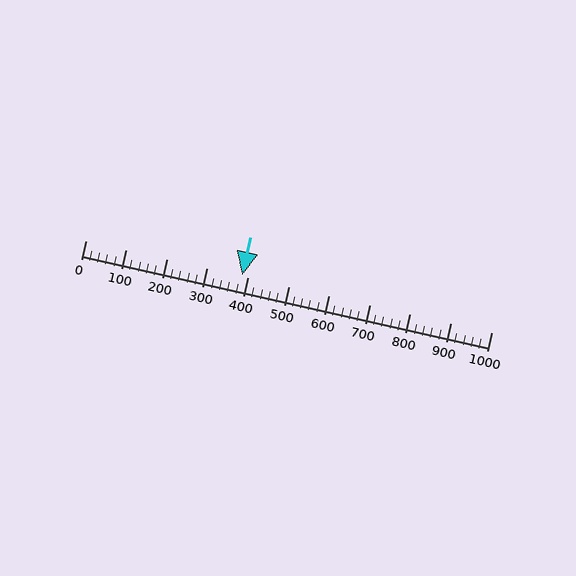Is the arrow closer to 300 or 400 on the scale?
The arrow is closer to 400.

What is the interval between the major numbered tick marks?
The major tick marks are spaced 100 units apart.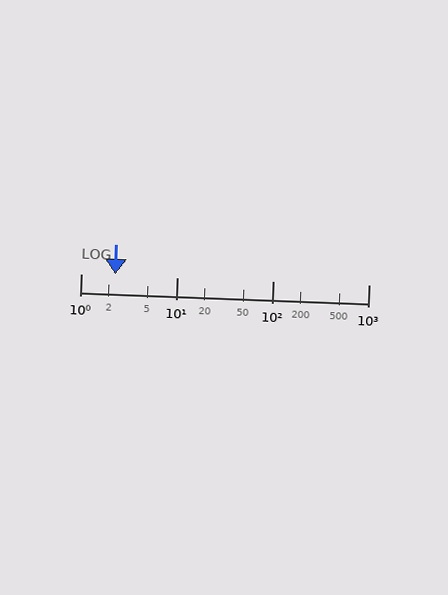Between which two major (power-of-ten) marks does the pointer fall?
The pointer is between 1 and 10.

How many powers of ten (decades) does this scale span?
The scale spans 3 decades, from 1 to 1000.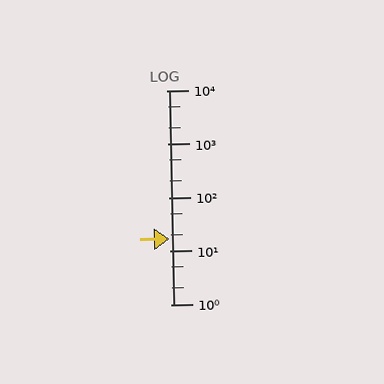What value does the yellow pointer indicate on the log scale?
The pointer indicates approximately 17.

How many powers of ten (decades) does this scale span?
The scale spans 4 decades, from 1 to 10000.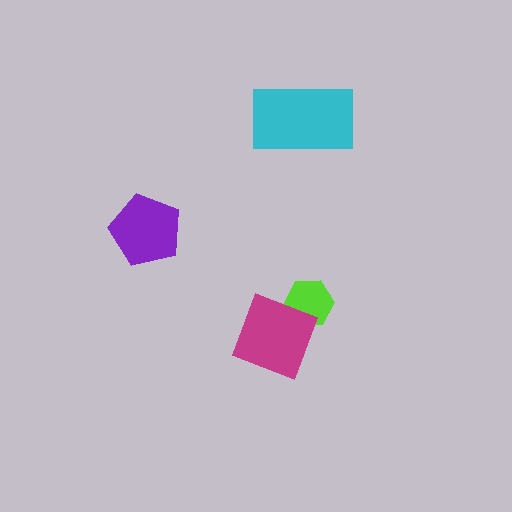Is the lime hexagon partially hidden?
Yes, it is partially covered by another shape.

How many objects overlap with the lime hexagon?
1 object overlaps with the lime hexagon.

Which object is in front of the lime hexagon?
The magenta diamond is in front of the lime hexagon.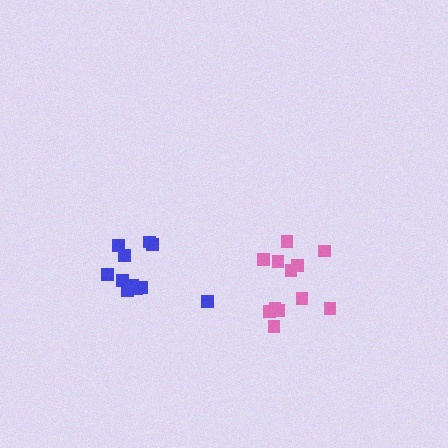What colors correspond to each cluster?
The clusters are colored: blue, pink.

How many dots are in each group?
Group 1: 11 dots, Group 2: 12 dots (23 total).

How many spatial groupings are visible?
There are 2 spatial groupings.